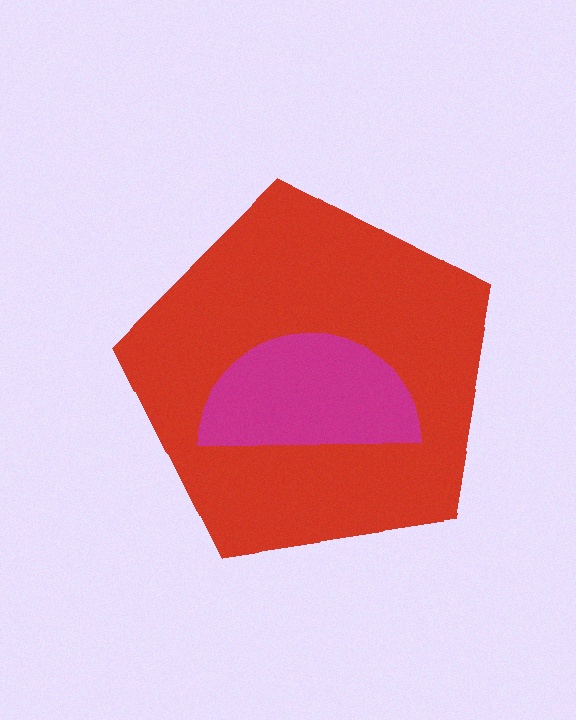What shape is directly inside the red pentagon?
The magenta semicircle.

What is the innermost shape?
The magenta semicircle.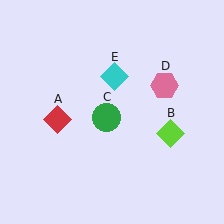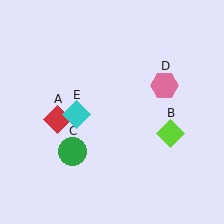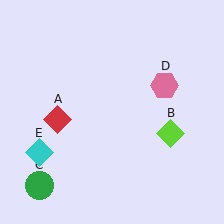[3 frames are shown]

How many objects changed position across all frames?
2 objects changed position: green circle (object C), cyan diamond (object E).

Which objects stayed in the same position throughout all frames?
Red diamond (object A) and lime diamond (object B) and pink hexagon (object D) remained stationary.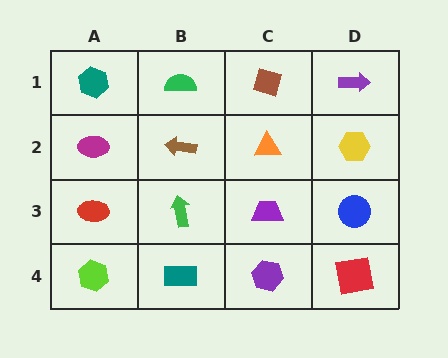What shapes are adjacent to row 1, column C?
An orange triangle (row 2, column C), a green semicircle (row 1, column B), a purple arrow (row 1, column D).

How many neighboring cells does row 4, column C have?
3.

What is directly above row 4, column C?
A purple trapezoid.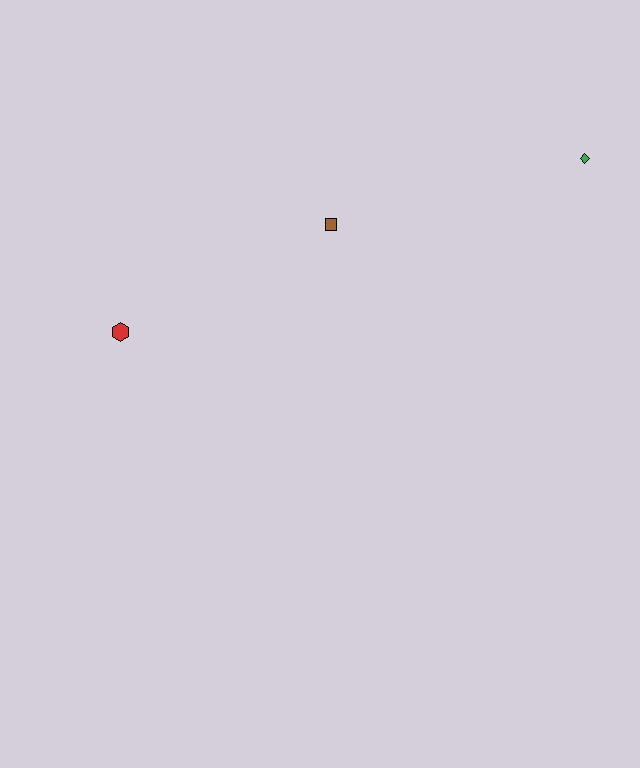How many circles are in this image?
There are no circles.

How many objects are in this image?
There are 3 objects.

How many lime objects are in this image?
There are no lime objects.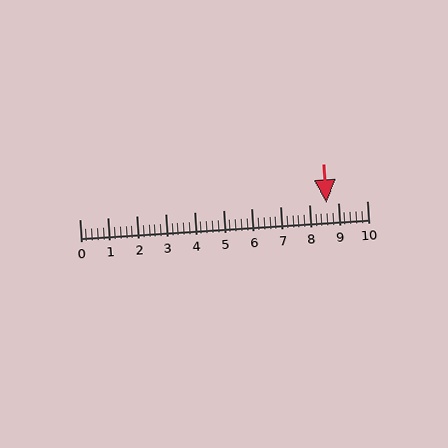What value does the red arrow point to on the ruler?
The red arrow points to approximately 8.6.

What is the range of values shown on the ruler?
The ruler shows values from 0 to 10.